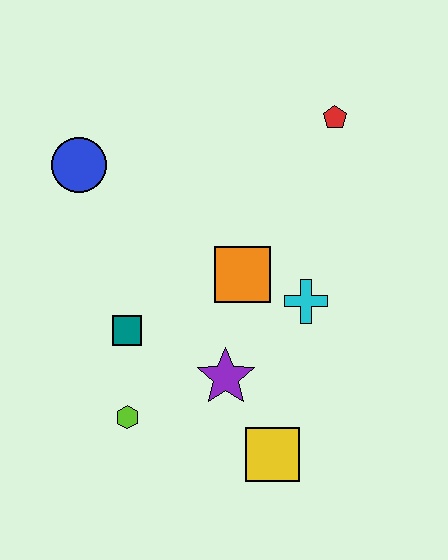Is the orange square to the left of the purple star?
No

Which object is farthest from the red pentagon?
The lime hexagon is farthest from the red pentagon.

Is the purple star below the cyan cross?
Yes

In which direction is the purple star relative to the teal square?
The purple star is to the right of the teal square.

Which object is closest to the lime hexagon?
The teal square is closest to the lime hexagon.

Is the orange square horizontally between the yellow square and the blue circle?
Yes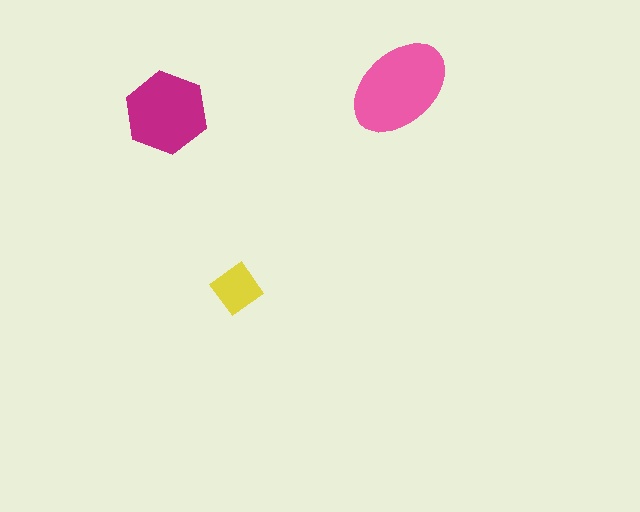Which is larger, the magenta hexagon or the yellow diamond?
The magenta hexagon.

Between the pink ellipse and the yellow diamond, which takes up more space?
The pink ellipse.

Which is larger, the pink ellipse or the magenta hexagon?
The pink ellipse.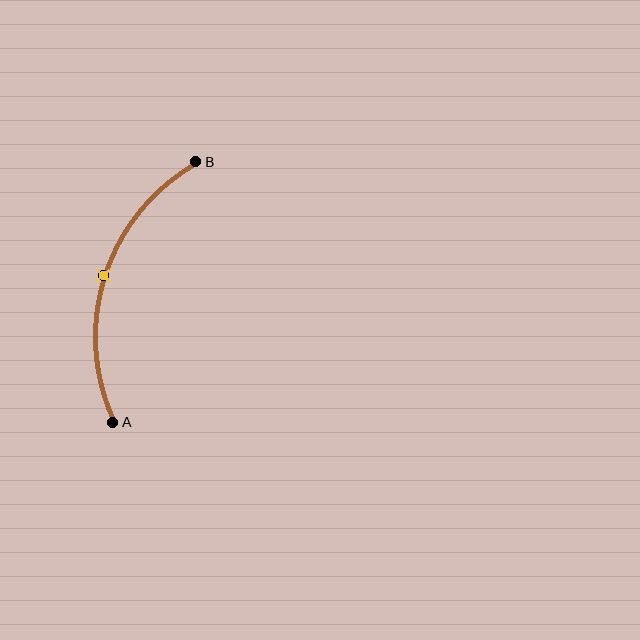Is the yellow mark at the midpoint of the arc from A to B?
Yes. The yellow mark lies on the arc at equal arc-length from both A and B — it is the arc midpoint.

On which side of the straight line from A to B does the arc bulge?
The arc bulges to the left of the straight line connecting A and B.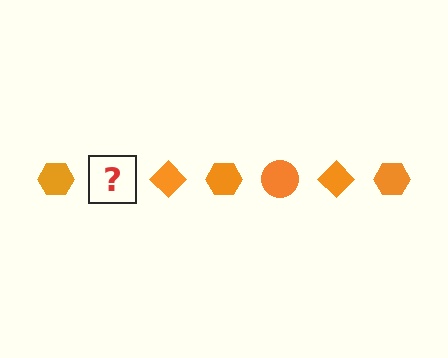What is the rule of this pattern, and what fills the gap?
The rule is that the pattern cycles through hexagon, circle, diamond shapes in orange. The gap should be filled with an orange circle.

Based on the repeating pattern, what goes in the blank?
The blank should be an orange circle.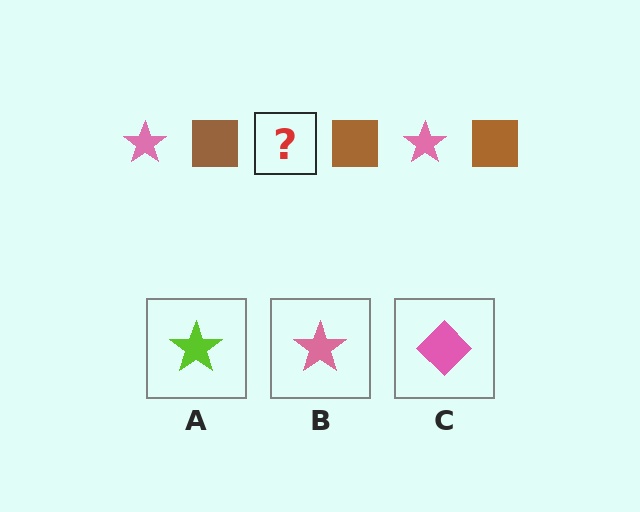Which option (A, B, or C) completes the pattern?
B.